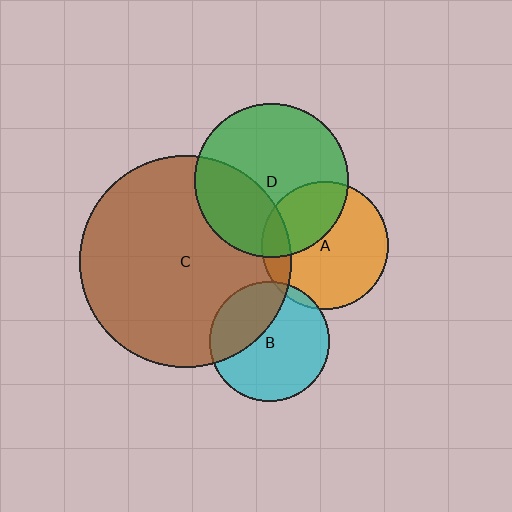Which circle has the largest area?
Circle C (brown).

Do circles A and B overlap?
Yes.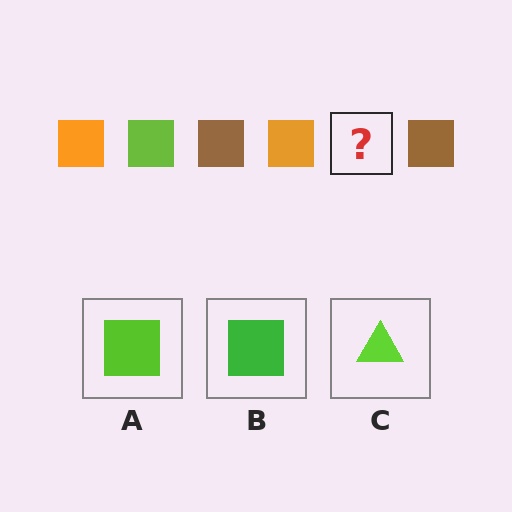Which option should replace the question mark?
Option A.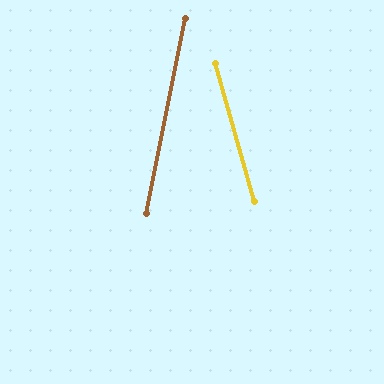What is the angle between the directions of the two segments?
Approximately 27 degrees.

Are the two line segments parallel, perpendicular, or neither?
Neither parallel nor perpendicular — they differ by about 27°.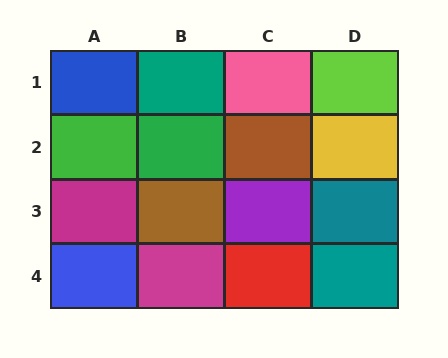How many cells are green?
2 cells are green.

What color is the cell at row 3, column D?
Teal.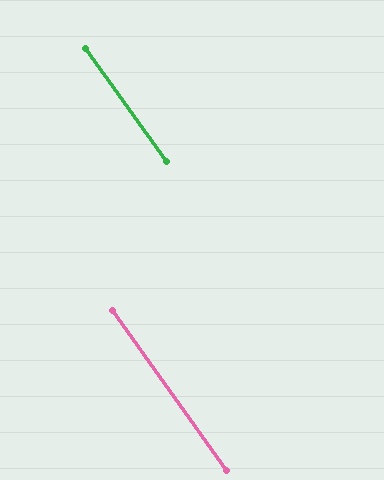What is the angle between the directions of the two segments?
Approximately 0 degrees.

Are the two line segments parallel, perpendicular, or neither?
Parallel — their directions differ by only 0.3°.